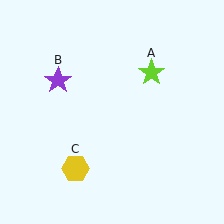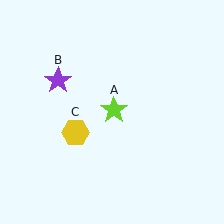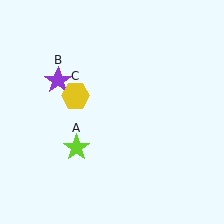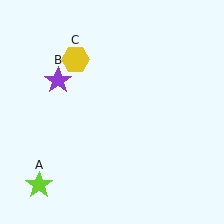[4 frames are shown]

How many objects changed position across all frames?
2 objects changed position: lime star (object A), yellow hexagon (object C).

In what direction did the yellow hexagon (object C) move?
The yellow hexagon (object C) moved up.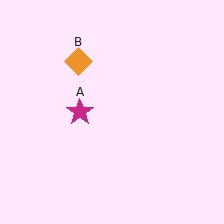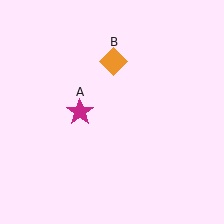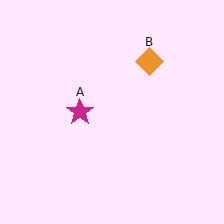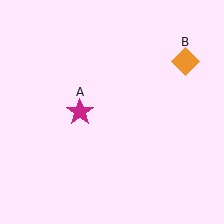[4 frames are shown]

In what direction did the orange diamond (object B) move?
The orange diamond (object B) moved right.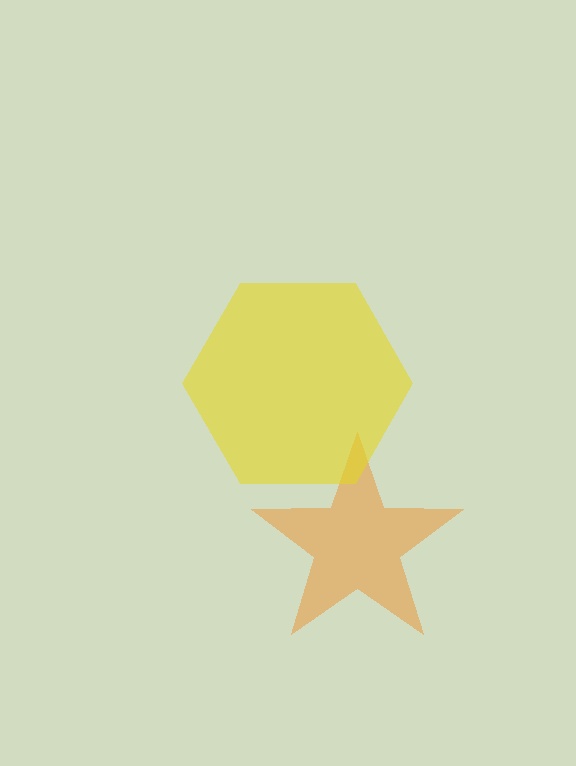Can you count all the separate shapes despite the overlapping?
Yes, there are 2 separate shapes.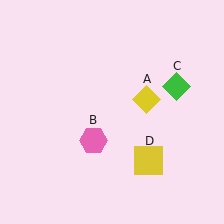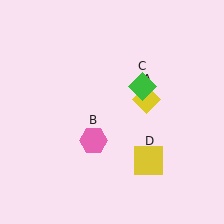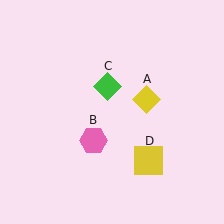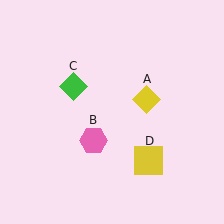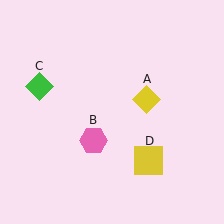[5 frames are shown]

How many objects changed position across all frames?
1 object changed position: green diamond (object C).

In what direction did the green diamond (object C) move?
The green diamond (object C) moved left.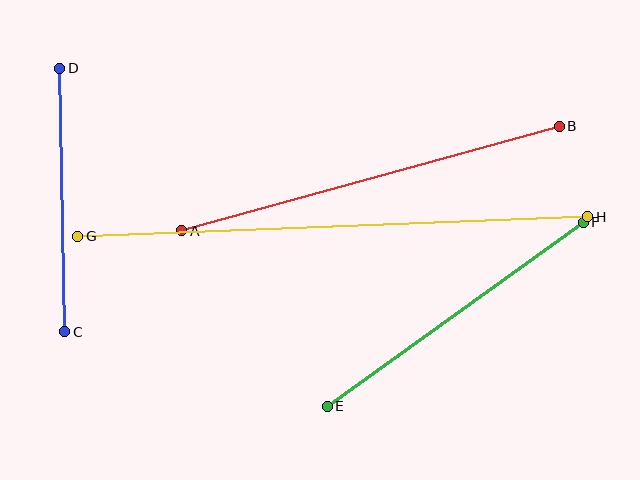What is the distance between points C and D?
The distance is approximately 264 pixels.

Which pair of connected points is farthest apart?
Points G and H are farthest apart.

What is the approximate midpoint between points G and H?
The midpoint is at approximately (333, 227) pixels.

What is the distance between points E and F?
The distance is approximately 315 pixels.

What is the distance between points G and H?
The distance is approximately 510 pixels.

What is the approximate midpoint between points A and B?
The midpoint is at approximately (370, 179) pixels.